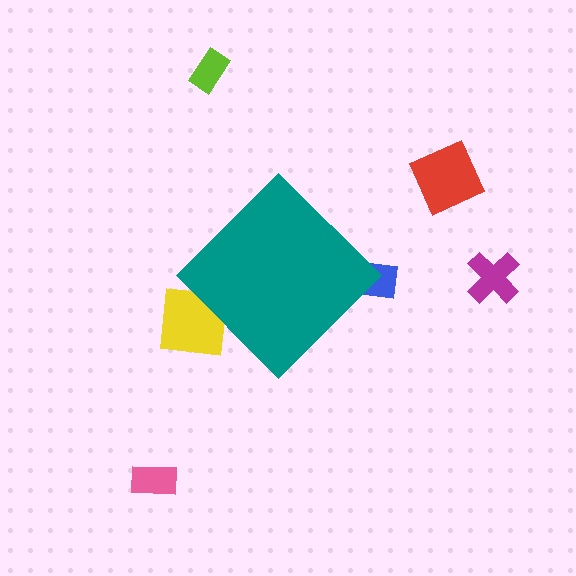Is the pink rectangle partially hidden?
No, the pink rectangle is fully visible.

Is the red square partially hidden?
No, the red square is fully visible.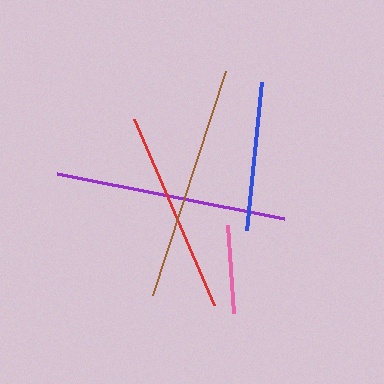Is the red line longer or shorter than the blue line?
The red line is longer than the blue line.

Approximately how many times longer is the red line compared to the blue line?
The red line is approximately 1.4 times the length of the blue line.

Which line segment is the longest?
The brown line is the longest at approximately 236 pixels.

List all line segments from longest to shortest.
From longest to shortest: brown, purple, red, blue, pink.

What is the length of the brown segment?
The brown segment is approximately 236 pixels long.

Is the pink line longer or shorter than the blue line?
The blue line is longer than the pink line.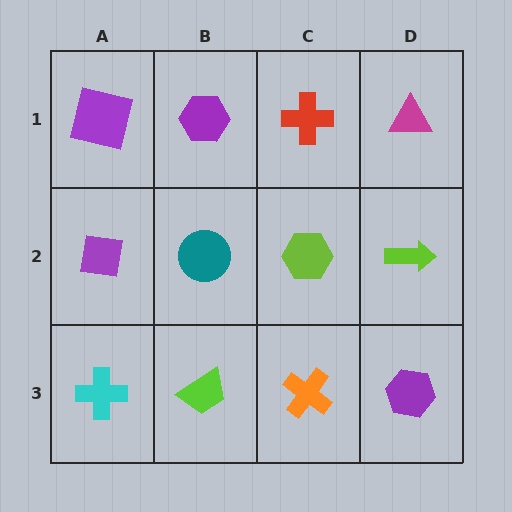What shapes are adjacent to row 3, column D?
A lime arrow (row 2, column D), an orange cross (row 3, column C).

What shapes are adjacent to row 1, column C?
A lime hexagon (row 2, column C), a purple hexagon (row 1, column B), a magenta triangle (row 1, column D).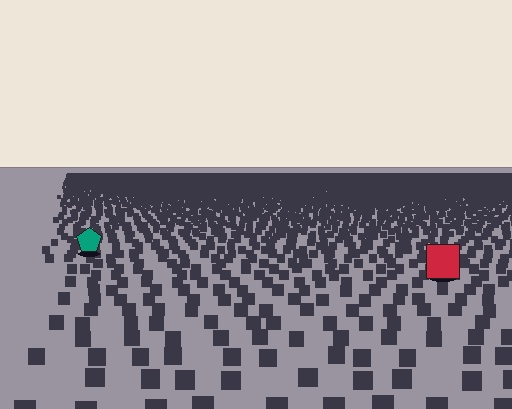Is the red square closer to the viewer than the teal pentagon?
Yes. The red square is closer — you can tell from the texture gradient: the ground texture is coarser near it.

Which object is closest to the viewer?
The red square is closest. The texture marks near it are larger and more spread out.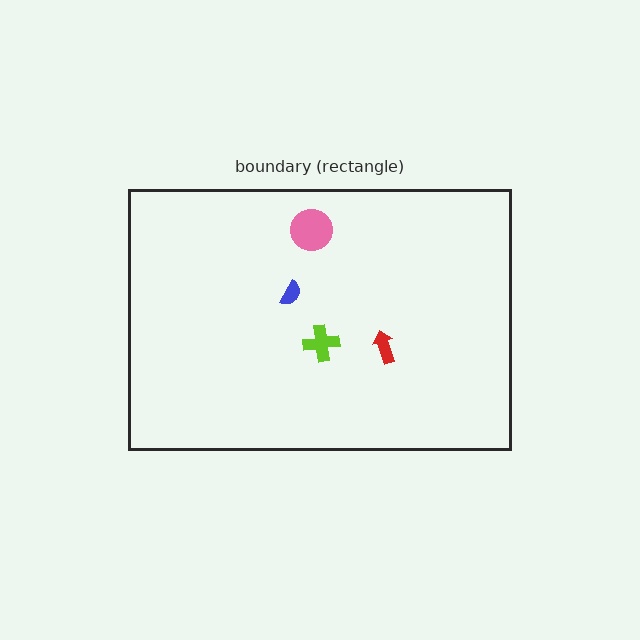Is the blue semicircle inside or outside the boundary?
Inside.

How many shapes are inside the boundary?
4 inside, 0 outside.